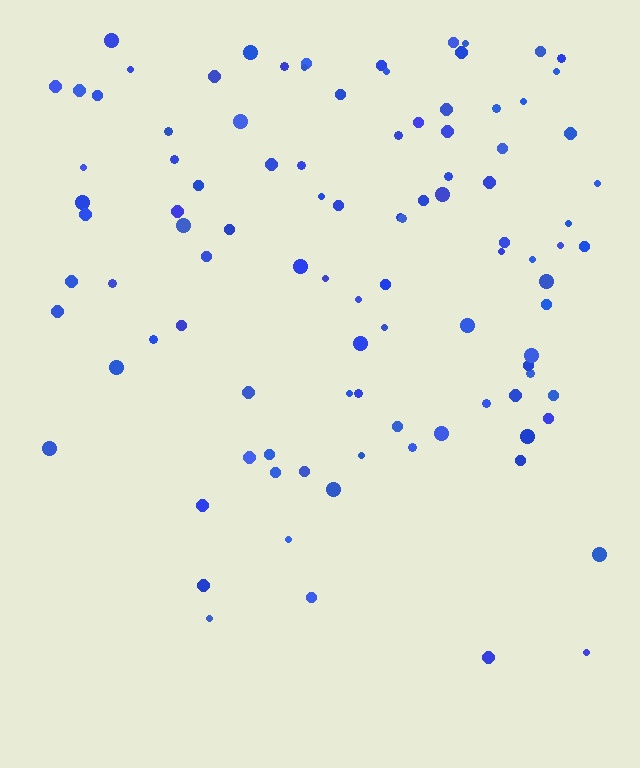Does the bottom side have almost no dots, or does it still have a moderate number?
Still a moderate number, just noticeably fewer than the top.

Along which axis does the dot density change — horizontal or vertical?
Vertical.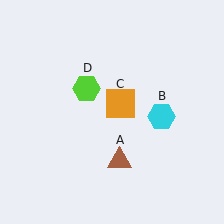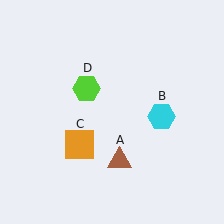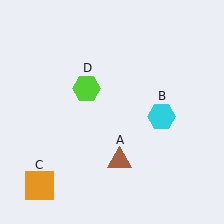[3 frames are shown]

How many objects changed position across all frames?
1 object changed position: orange square (object C).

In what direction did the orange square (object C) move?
The orange square (object C) moved down and to the left.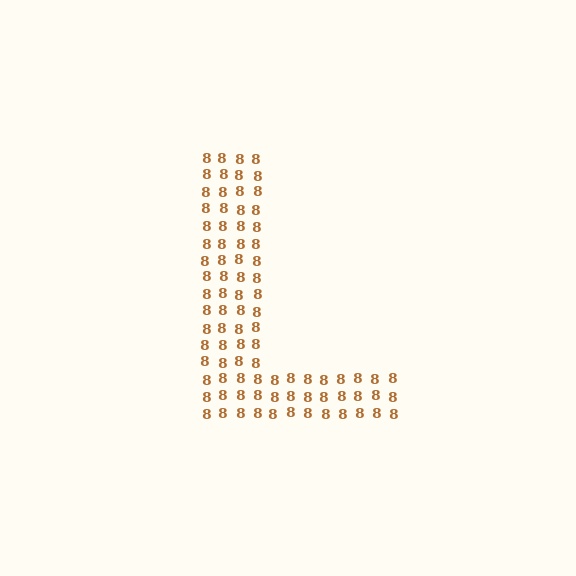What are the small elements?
The small elements are digit 8's.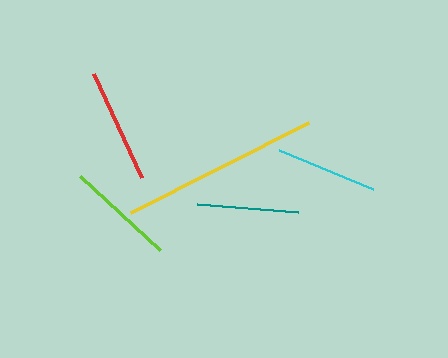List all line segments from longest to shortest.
From longest to shortest: yellow, red, lime, cyan, teal.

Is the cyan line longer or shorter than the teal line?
The cyan line is longer than the teal line.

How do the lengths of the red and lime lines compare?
The red and lime lines are approximately the same length.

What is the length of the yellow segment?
The yellow segment is approximately 200 pixels long.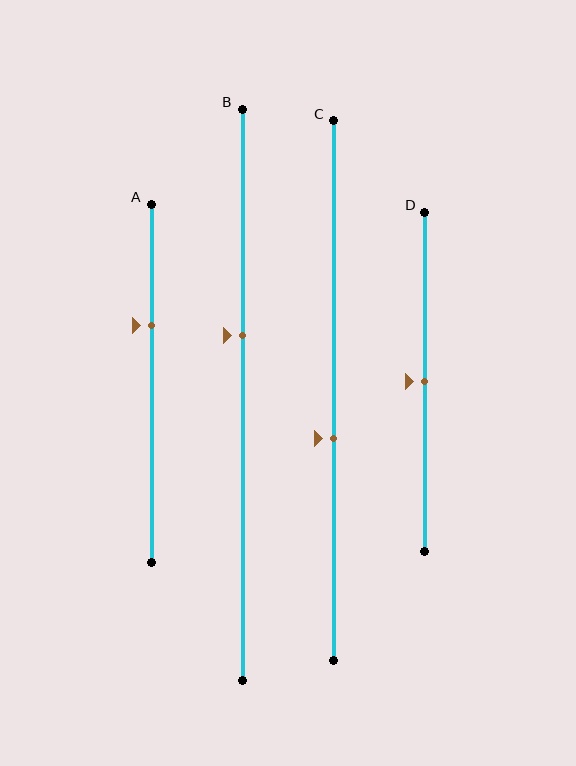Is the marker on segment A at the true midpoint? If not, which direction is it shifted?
No, the marker on segment A is shifted upward by about 16% of the segment length.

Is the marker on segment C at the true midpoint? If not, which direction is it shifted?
No, the marker on segment C is shifted downward by about 9% of the segment length.